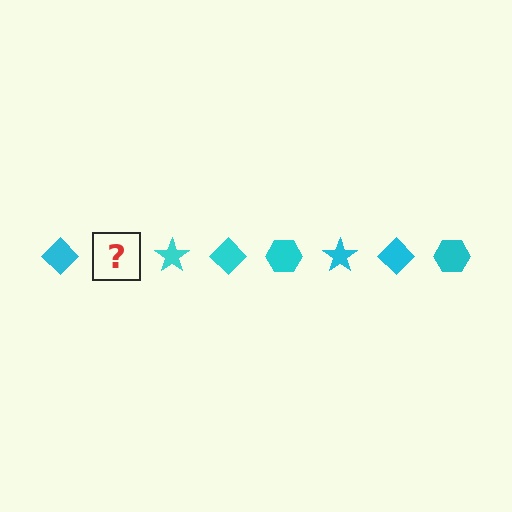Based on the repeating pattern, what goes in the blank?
The blank should be a cyan hexagon.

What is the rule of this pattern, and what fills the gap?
The rule is that the pattern cycles through diamond, hexagon, star shapes in cyan. The gap should be filled with a cyan hexagon.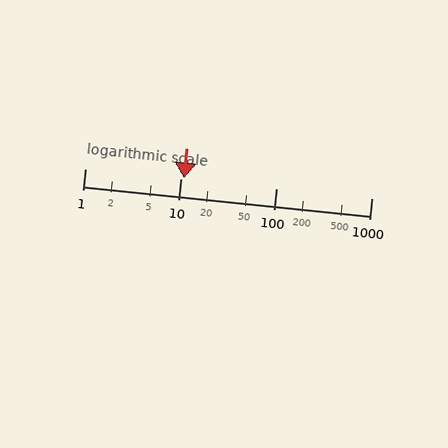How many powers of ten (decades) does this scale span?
The scale spans 3 decades, from 1 to 1000.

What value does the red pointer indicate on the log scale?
The pointer indicates approximately 11.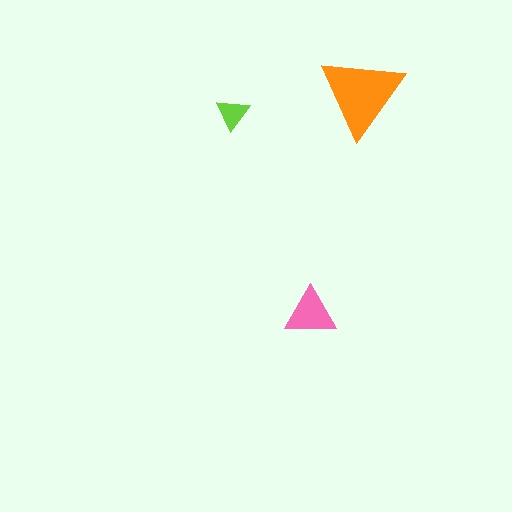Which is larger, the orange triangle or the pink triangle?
The orange one.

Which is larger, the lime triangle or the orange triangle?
The orange one.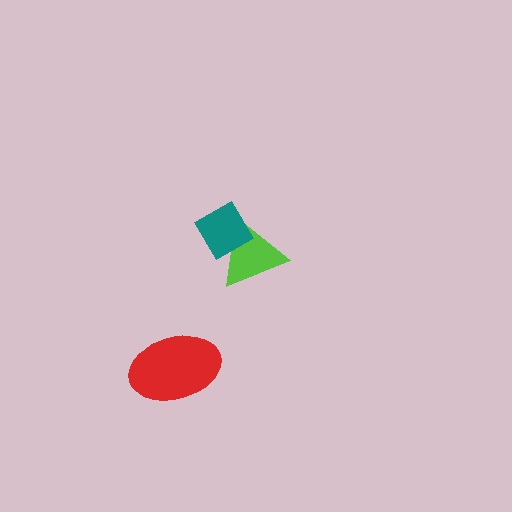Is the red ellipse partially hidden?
No, no other shape covers it.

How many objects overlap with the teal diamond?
1 object overlaps with the teal diamond.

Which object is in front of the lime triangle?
The teal diamond is in front of the lime triangle.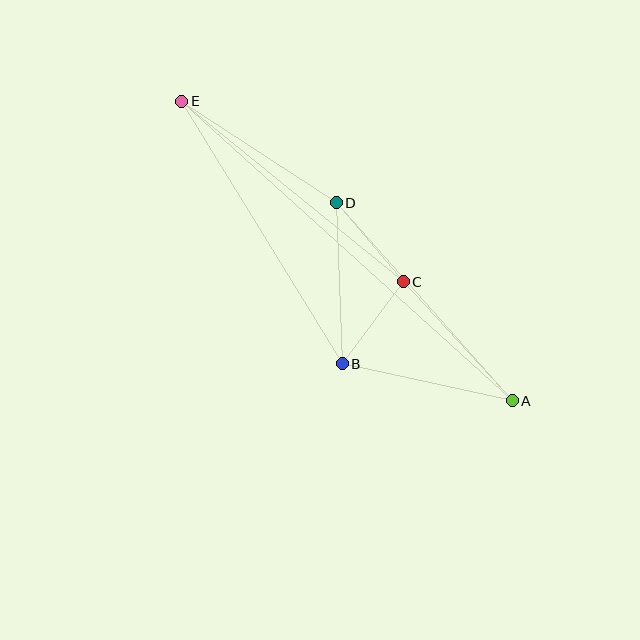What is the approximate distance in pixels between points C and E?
The distance between C and E is approximately 286 pixels.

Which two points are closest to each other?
Points B and C are closest to each other.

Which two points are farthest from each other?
Points A and E are farthest from each other.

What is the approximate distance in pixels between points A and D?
The distance between A and D is approximately 265 pixels.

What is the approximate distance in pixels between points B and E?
The distance between B and E is approximately 307 pixels.